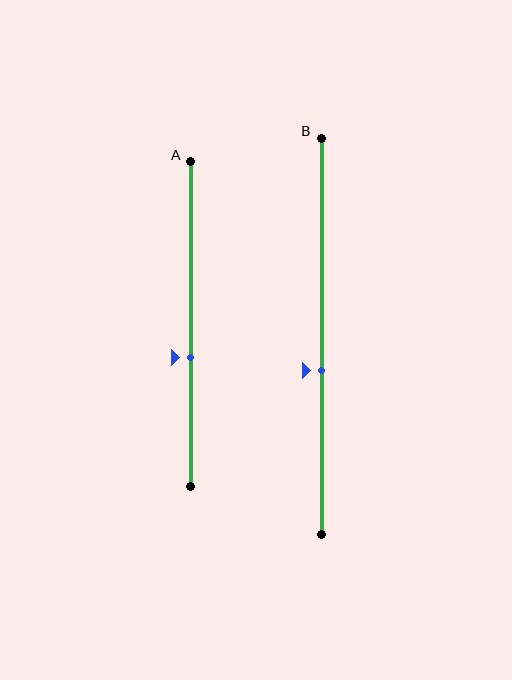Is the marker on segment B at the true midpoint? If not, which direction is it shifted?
No, the marker on segment B is shifted downward by about 9% of the segment length.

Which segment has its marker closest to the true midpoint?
Segment B has its marker closest to the true midpoint.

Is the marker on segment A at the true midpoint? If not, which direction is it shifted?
No, the marker on segment A is shifted downward by about 10% of the segment length.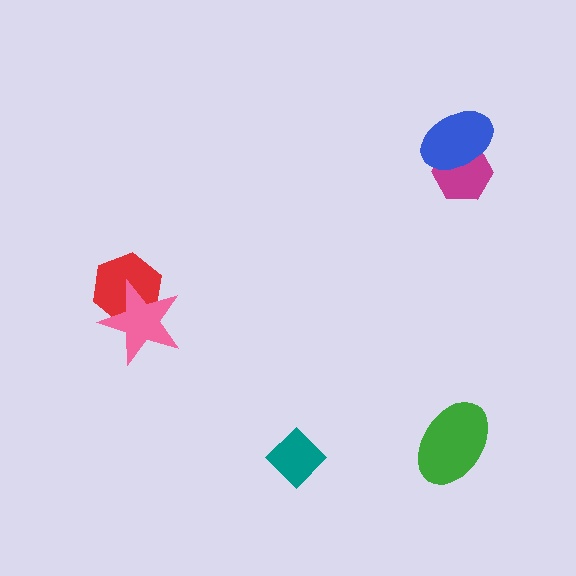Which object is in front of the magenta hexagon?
The blue ellipse is in front of the magenta hexagon.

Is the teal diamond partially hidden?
No, no other shape covers it.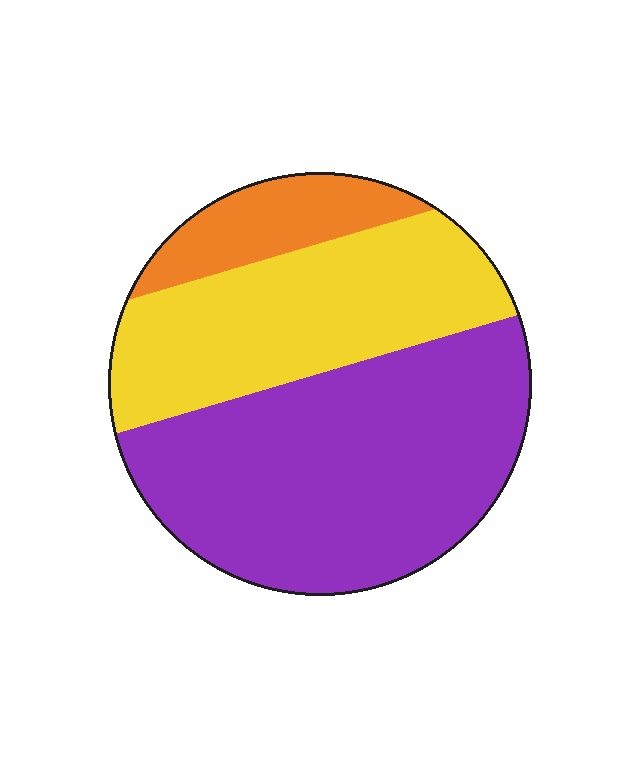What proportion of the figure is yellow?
Yellow takes up about one third (1/3) of the figure.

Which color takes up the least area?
Orange, at roughly 10%.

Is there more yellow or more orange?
Yellow.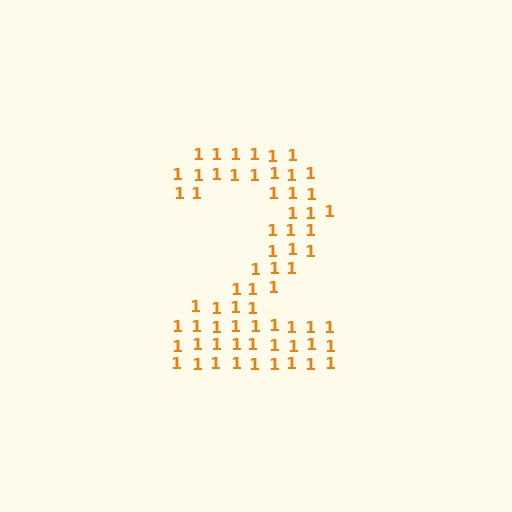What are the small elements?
The small elements are digit 1's.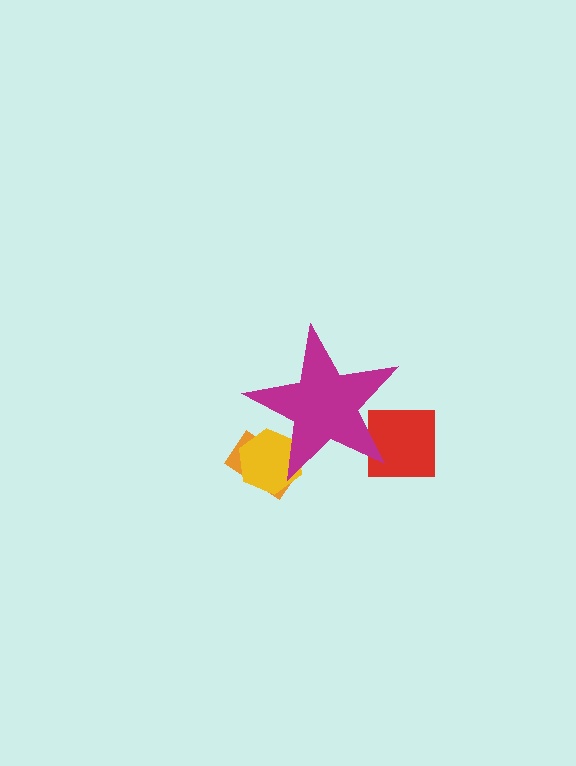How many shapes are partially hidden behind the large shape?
3 shapes are partially hidden.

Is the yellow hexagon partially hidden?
Yes, the yellow hexagon is partially hidden behind the magenta star.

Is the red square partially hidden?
Yes, the red square is partially hidden behind the magenta star.